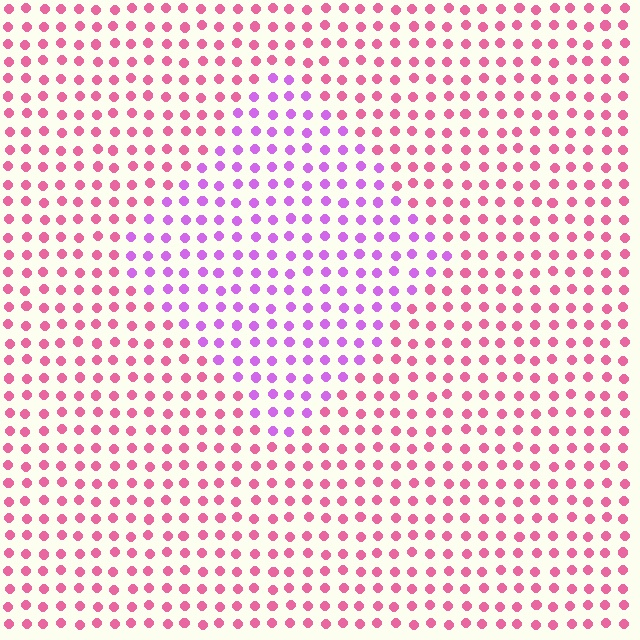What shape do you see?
I see a diamond.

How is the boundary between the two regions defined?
The boundary is defined purely by a slight shift in hue (about 44 degrees). Spacing, size, and orientation are identical on both sides.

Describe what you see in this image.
The image is filled with small pink elements in a uniform arrangement. A diamond-shaped region is visible where the elements are tinted to a slightly different hue, forming a subtle color boundary.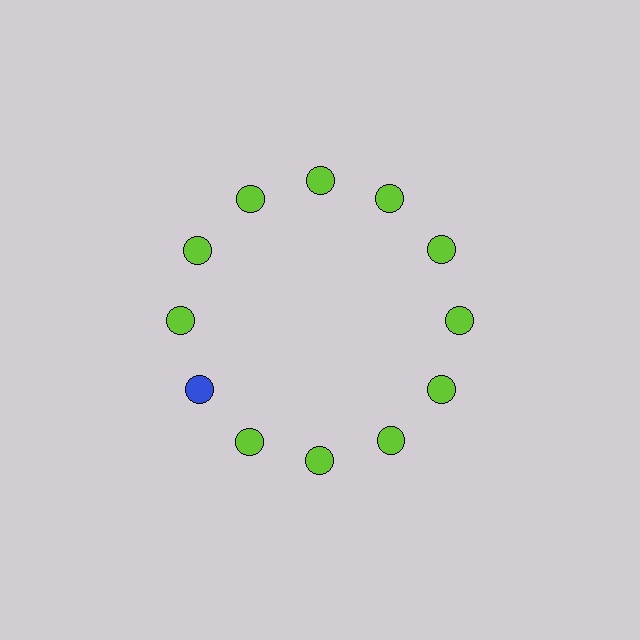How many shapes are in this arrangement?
There are 12 shapes arranged in a ring pattern.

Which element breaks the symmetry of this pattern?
The blue circle at roughly the 8 o'clock position breaks the symmetry. All other shapes are lime circles.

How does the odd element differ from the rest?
It has a different color: blue instead of lime.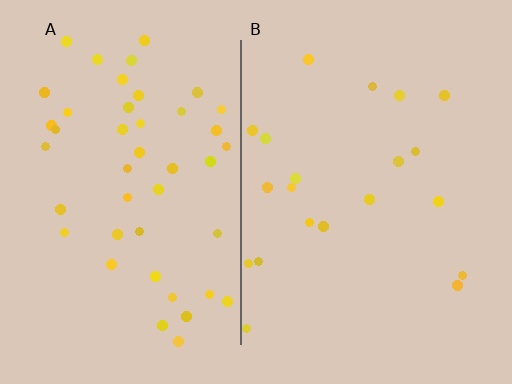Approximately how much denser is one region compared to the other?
Approximately 2.2× — region A over region B.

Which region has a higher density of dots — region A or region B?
A (the left).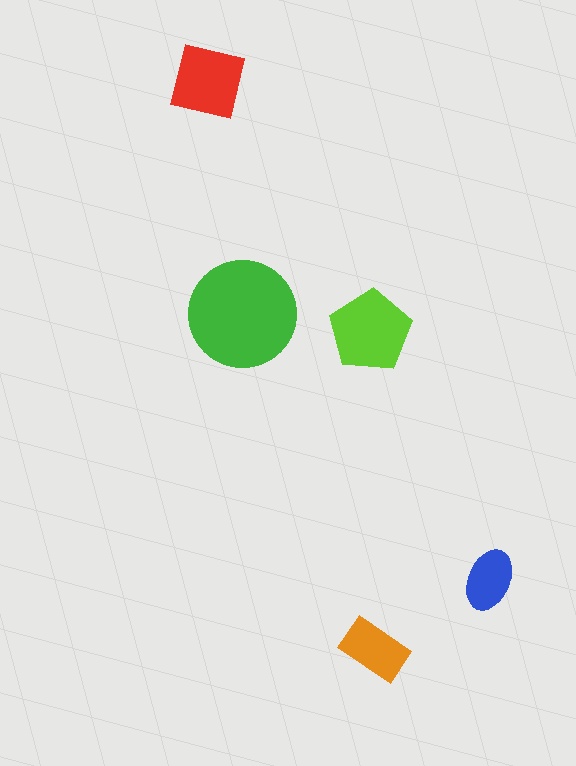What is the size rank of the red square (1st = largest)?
3rd.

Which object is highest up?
The red square is topmost.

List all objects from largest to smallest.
The green circle, the lime pentagon, the red square, the orange rectangle, the blue ellipse.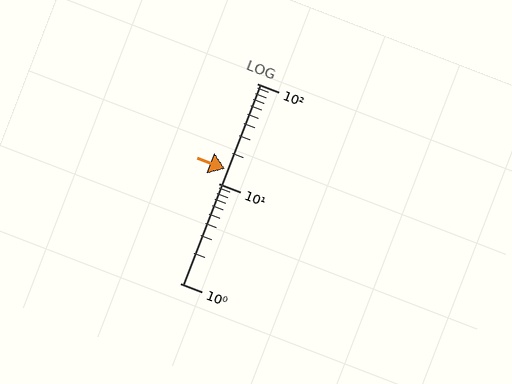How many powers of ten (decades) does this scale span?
The scale spans 2 decades, from 1 to 100.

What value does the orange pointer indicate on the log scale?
The pointer indicates approximately 14.